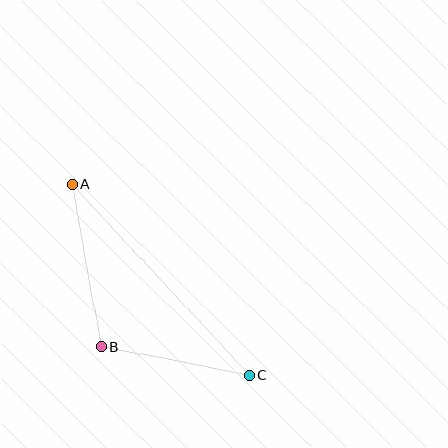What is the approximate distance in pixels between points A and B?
The distance between A and B is approximately 165 pixels.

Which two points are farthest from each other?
Points A and C are farthest from each other.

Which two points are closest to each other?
Points B and C are closest to each other.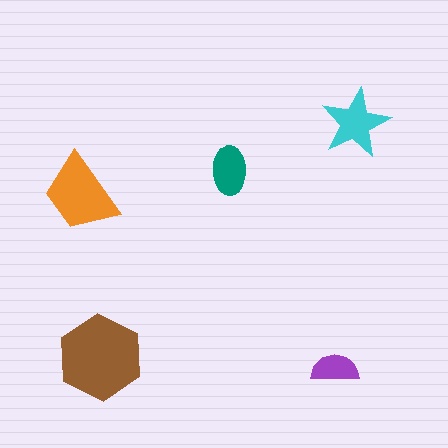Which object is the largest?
The brown hexagon.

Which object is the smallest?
The purple semicircle.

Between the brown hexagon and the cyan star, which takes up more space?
The brown hexagon.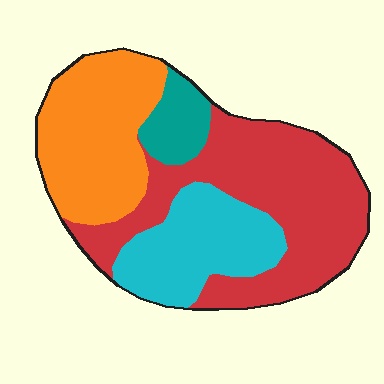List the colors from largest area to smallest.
From largest to smallest: red, orange, cyan, teal.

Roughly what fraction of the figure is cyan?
Cyan takes up about one fifth (1/5) of the figure.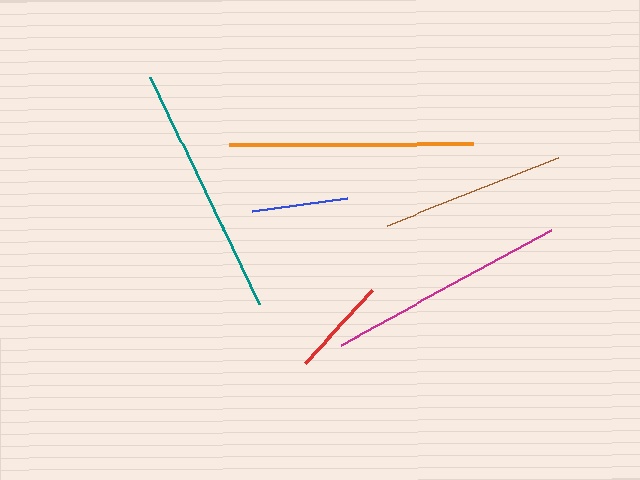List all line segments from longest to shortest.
From longest to shortest: teal, orange, magenta, brown, red, blue.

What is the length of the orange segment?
The orange segment is approximately 244 pixels long.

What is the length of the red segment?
The red segment is approximately 100 pixels long.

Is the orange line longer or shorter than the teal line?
The teal line is longer than the orange line.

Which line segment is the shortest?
The blue line is the shortest at approximately 95 pixels.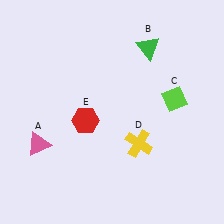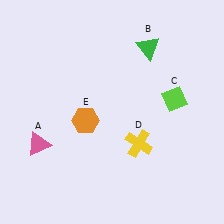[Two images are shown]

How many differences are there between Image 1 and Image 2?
There is 1 difference between the two images.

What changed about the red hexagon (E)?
In Image 1, E is red. In Image 2, it changed to orange.